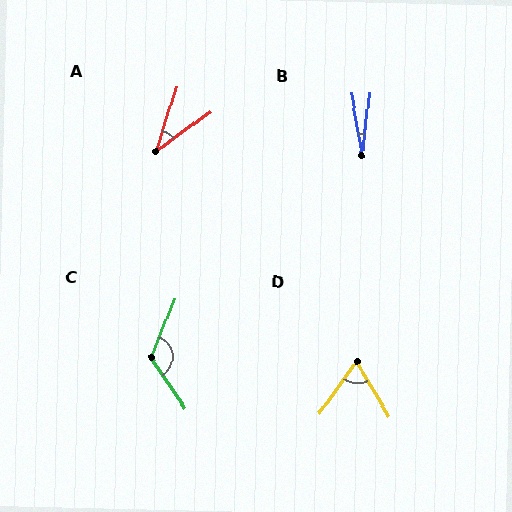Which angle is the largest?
C, at approximately 125 degrees.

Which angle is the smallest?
B, at approximately 16 degrees.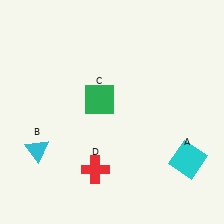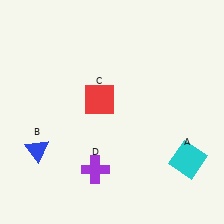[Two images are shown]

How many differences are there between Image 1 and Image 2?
There are 3 differences between the two images.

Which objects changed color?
B changed from cyan to blue. C changed from green to red. D changed from red to purple.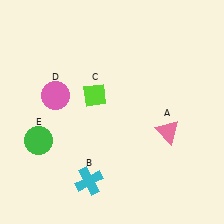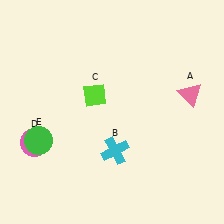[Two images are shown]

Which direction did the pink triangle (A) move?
The pink triangle (A) moved up.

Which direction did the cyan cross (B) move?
The cyan cross (B) moved up.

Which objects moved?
The objects that moved are: the pink triangle (A), the cyan cross (B), the pink circle (D).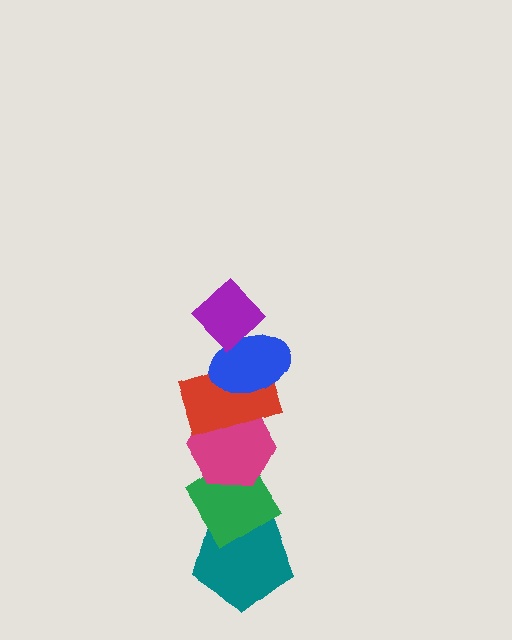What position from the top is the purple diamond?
The purple diamond is 1st from the top.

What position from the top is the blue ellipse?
The blue ellipse is 2nd from the top.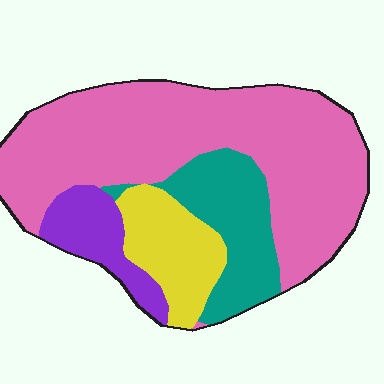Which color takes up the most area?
Pink, at roughly 60%.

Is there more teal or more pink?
Pink.